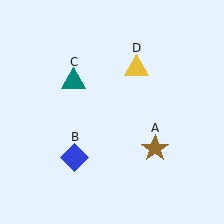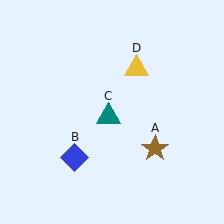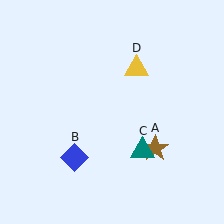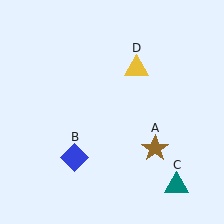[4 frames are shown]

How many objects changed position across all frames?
1 object changed position: teal triangle (object C).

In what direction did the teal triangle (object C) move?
The teal triangle (object C) moved down and to the right.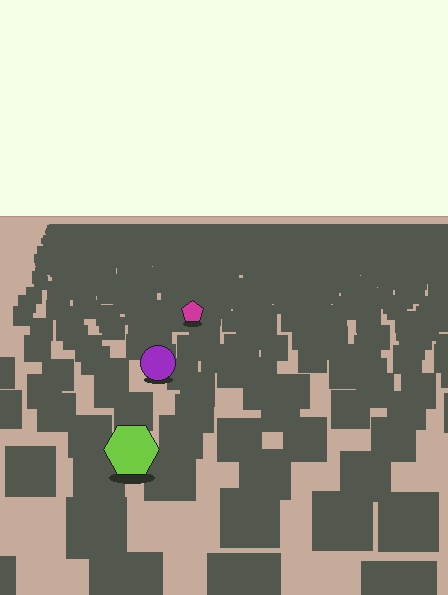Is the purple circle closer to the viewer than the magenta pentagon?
Yes. The purple circle is closer — you can tell from the texture gradient: the ground texture is coarser near it.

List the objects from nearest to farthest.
From nearest to farthest: the lime hexagon, the purple circle, the magenta pentagon.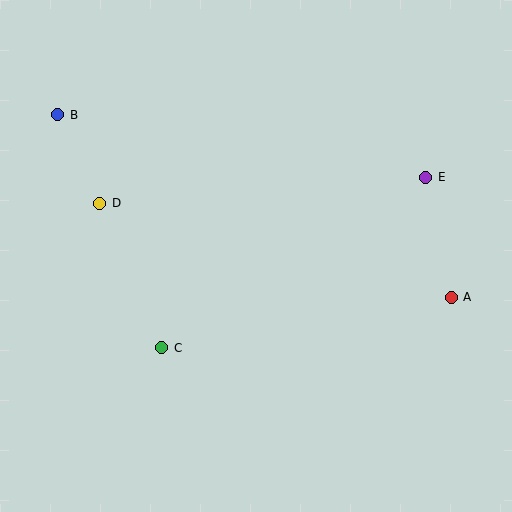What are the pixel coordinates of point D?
Point D is at (100, 203).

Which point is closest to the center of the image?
Point C at (162, 348) is closest to the center.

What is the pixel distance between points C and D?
The distance between C and D is 157 pixels.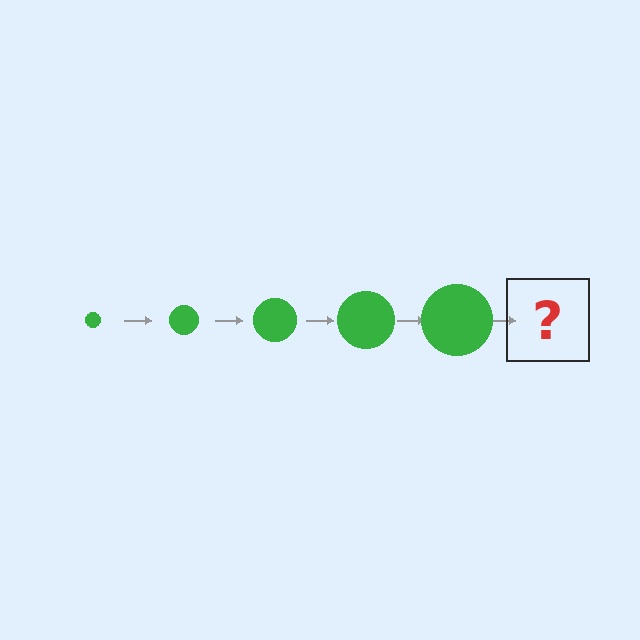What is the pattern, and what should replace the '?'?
The pattern is that the circle gets progressively larger each step. The '?' should be a green circle, larger than the previous one.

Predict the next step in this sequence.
The next step is a green circle, larger than the previous one.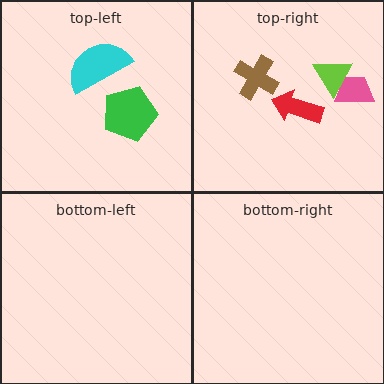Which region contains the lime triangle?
The top-right region.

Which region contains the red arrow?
The top-right region.